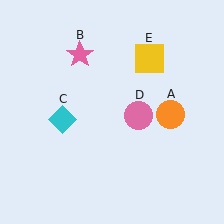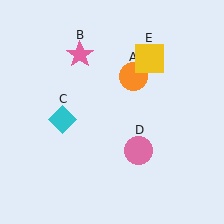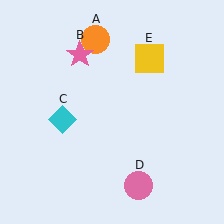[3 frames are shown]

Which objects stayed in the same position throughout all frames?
Pink star (object B) and cyan diamond (object C) and yellow square (object E) remained stationary.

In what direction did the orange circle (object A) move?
The orange circle (object A) moved up and to the left.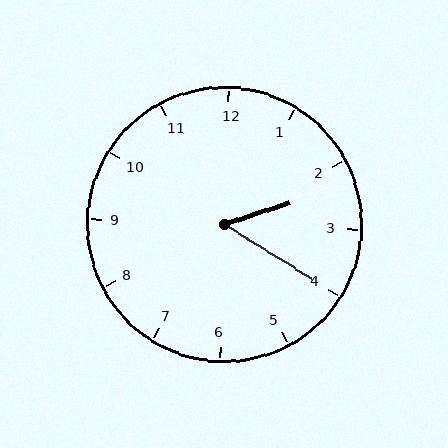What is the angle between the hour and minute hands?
Approximately 50 degrees.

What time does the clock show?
2:20.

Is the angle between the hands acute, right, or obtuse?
It is acute.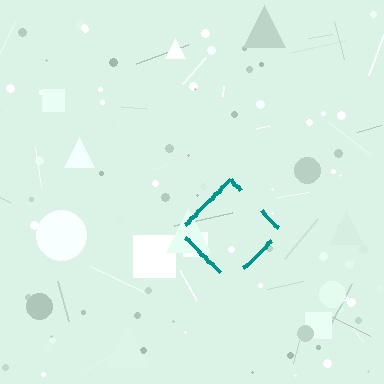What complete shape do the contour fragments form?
The contour fragments form a diamond.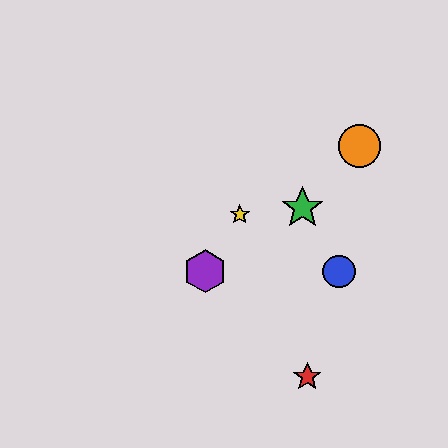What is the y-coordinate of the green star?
The green star is at y≈208.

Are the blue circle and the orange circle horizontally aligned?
No, the blue circle is at y≈271 and the orange circle is at y≈146.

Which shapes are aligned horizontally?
The blue circle, the purple hexagon are aligned horizontally.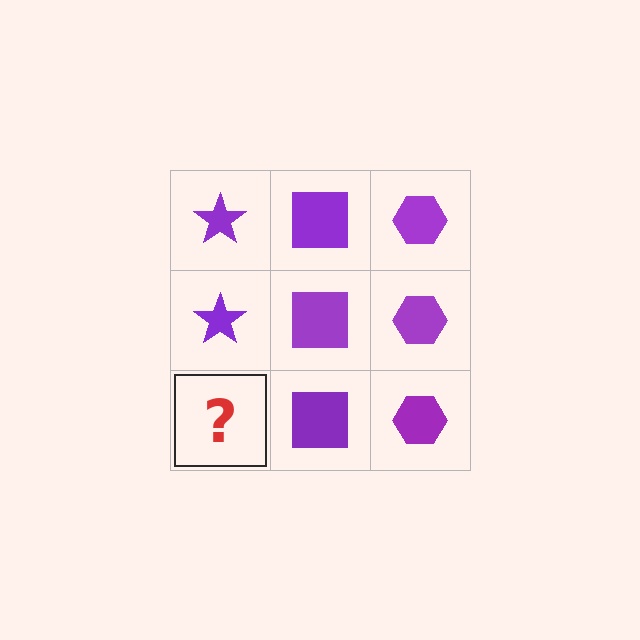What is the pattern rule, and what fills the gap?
The rule is that each column has a consistent shape. The gap should be filled with a purple star.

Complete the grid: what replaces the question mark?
The question mark should be replaced with a purple star.